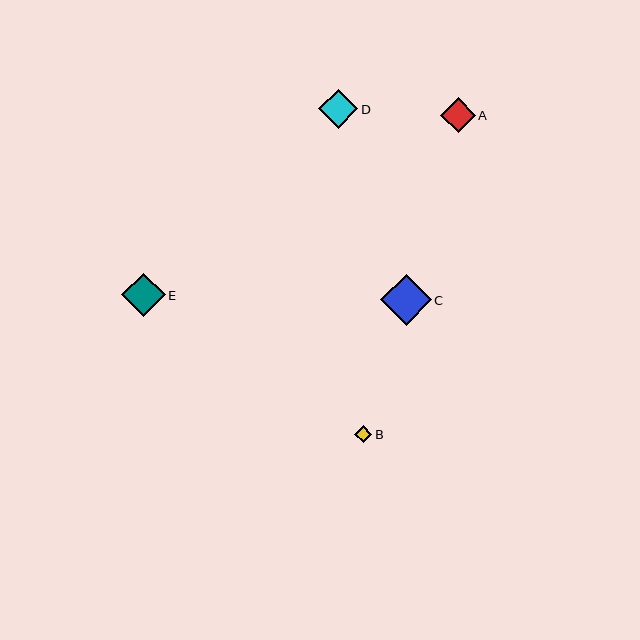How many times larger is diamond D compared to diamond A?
Diamond D is approximately 1.1 times the size of diamond A.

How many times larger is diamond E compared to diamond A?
Diamond E is approximately 1.3 times the size of diamond A.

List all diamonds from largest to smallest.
From largest to smallest: C, E, D, A, B.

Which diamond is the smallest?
Diamond B is the smallest with a size of approximately 17 pixels.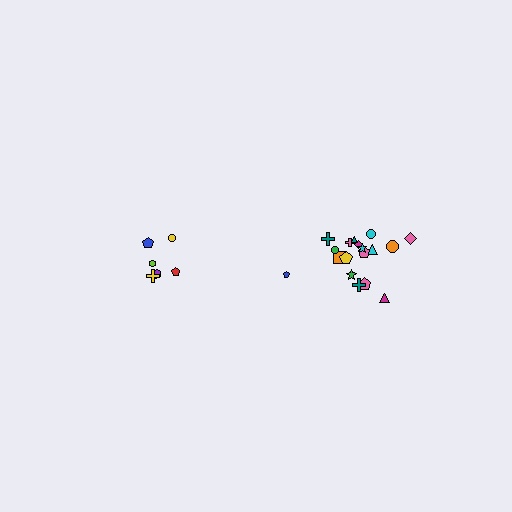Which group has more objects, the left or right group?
The right group.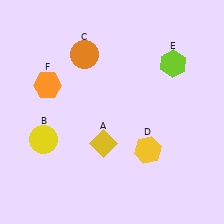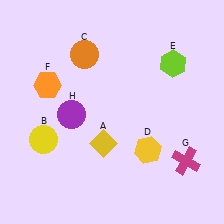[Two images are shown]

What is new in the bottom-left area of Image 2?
A purple circle (H) was added in the bottom-left area of Image 2.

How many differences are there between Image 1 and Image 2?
There are 2 differences between the two images.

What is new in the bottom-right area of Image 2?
A magenta cross (G) was added in the bottom-right area of Image 2.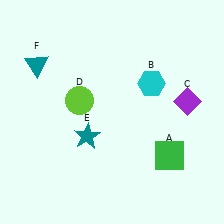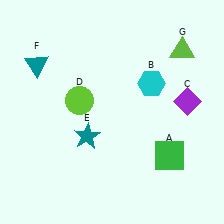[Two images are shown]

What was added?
A lime triangle (G) was added in Image 2.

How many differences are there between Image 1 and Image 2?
There is 1 difference between the two images.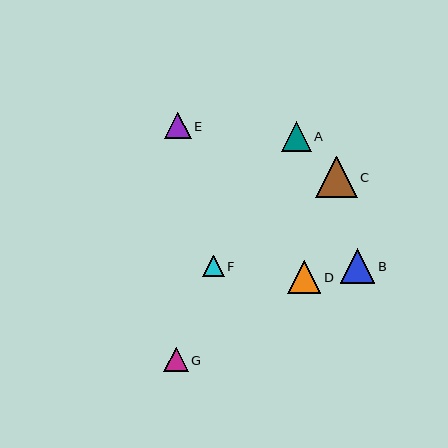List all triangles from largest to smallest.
From largest to smallest: C, B, D, A, E, G, F.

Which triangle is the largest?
Triangle C is the largest with a size of approximately 41 pixels.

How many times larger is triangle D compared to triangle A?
Triangle D is approximately 1.1 times the size of triangle A.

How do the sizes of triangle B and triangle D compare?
Triangle B and triangle D are approximately the same size.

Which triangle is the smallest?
Triangle F is the smallest with a size of approximately 21 pixels.